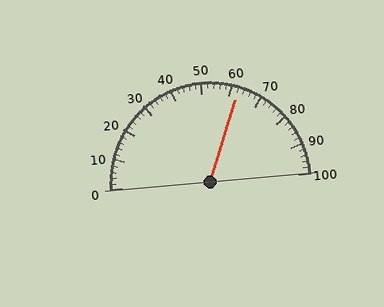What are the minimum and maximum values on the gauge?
The gauge ranges from 0 to 100.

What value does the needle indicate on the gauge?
The needle indicates approximately 62.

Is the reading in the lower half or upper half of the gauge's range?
The reading is in the upper half of the range (0 to 100).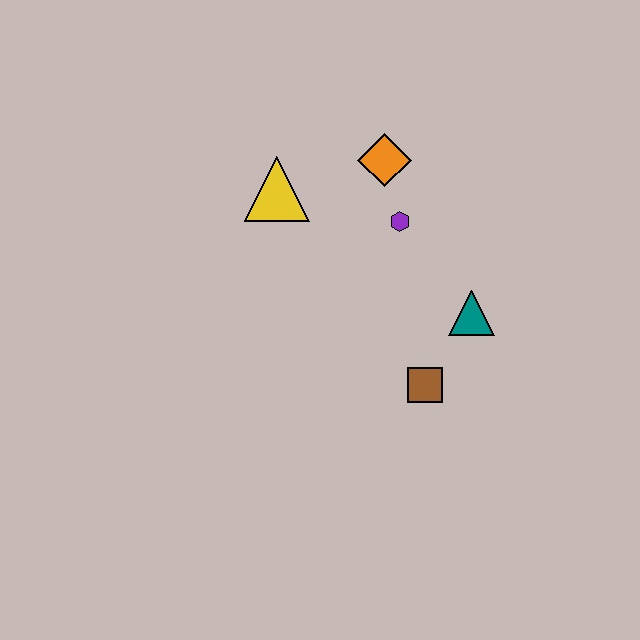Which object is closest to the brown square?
The teal triangle is closest to the brown square.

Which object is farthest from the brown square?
The yellow triangle is farthest from the brown square.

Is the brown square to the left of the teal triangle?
Yes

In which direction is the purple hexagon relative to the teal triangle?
The purple hexagon is above the teal triangle.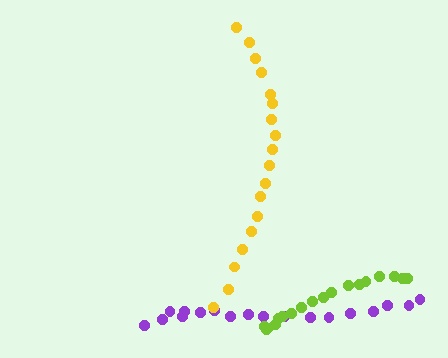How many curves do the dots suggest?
There are 3 distinct paths.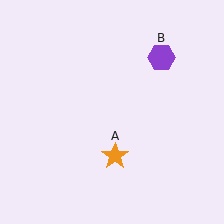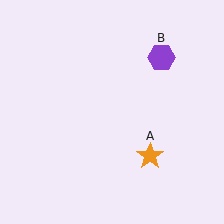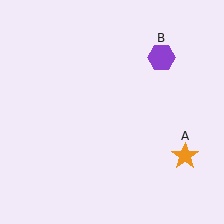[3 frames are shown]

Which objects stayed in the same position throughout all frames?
Purple hexagon (object B) remained stationary.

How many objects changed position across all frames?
1 object changed position: orange star (object A).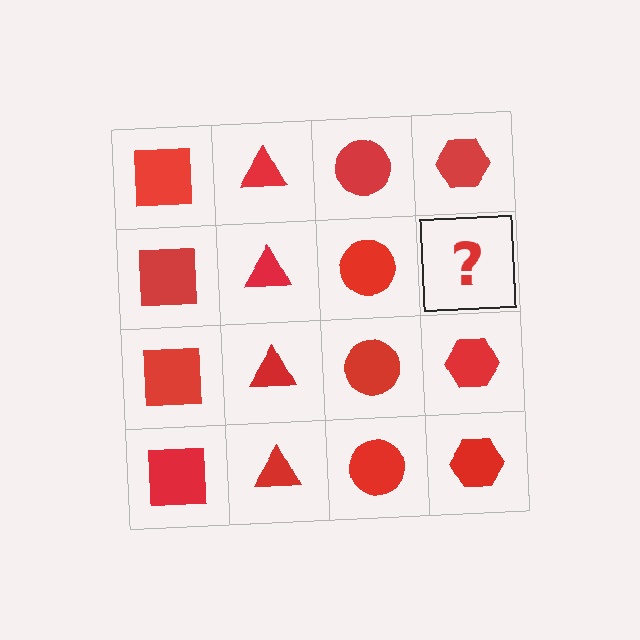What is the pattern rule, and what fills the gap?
The rule is that each column has a consistent shape. The gap should be filled with a red hexagon.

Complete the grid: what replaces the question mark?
The question mark should be replaced with a red hexagon.